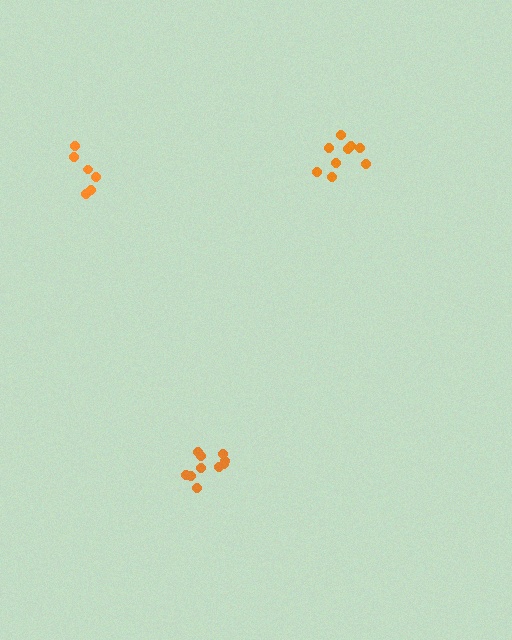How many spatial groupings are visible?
There are 3 spatial groupings.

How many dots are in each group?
Group 1: 9 dots, Group 2: 6 dots, Group 3: 10 dots (25 total).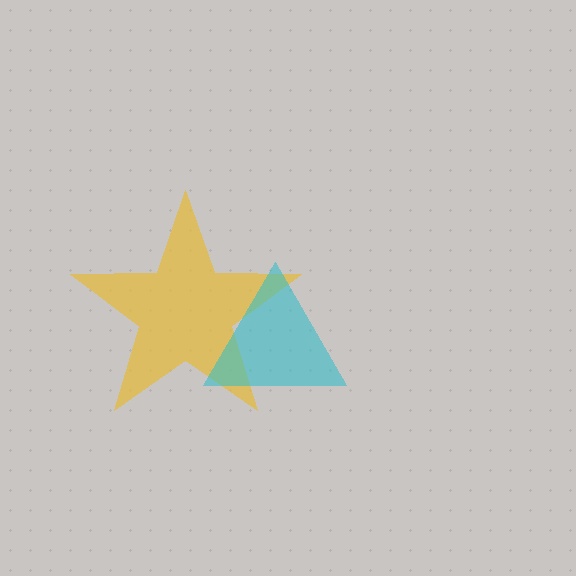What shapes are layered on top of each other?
The layered shapes are: a yellow star, a cyan triangle.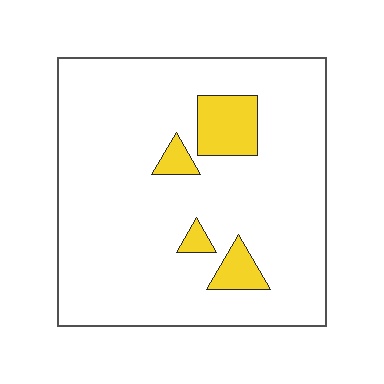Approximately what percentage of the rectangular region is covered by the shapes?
Approximately 10%.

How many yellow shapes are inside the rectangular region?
4.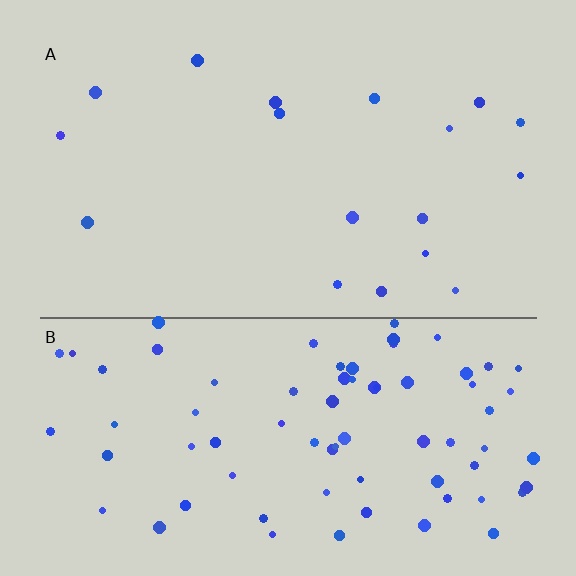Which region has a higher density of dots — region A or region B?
B (the bottom).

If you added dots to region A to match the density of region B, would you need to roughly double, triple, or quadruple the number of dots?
Approximately quadruple.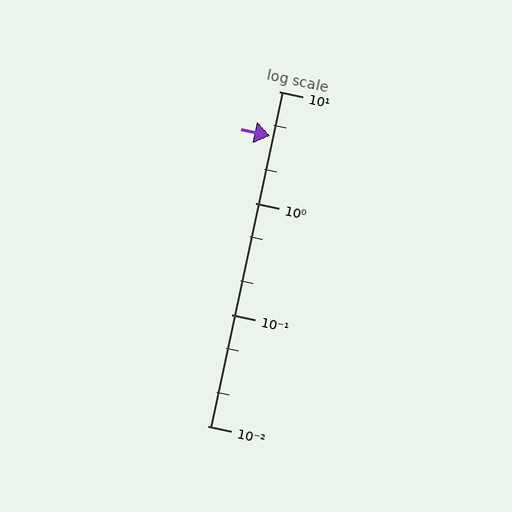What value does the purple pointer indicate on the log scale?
The pointer indicates approximately 4.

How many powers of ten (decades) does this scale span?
The scale spans 3 decades, from 0.01 to 10.